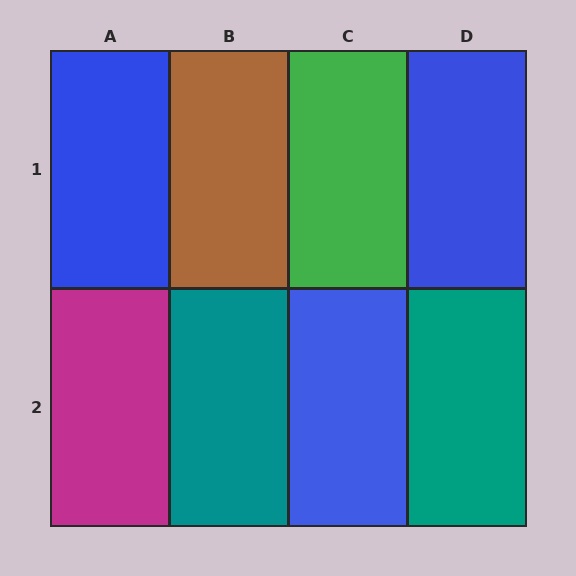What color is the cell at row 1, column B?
Brown.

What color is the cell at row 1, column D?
Blue.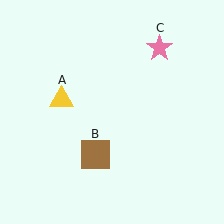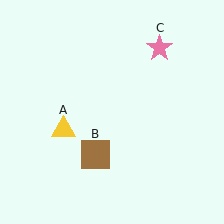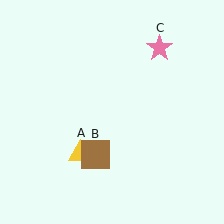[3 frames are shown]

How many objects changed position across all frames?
1 object changed position: yellow triangle (object A).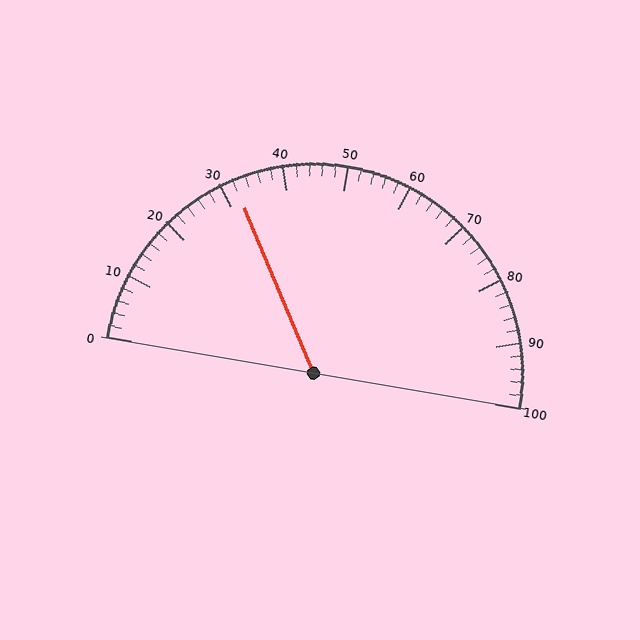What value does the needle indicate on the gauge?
The needle indicates approximately 32.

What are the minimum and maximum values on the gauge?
The gauge ranges from 0 to 100.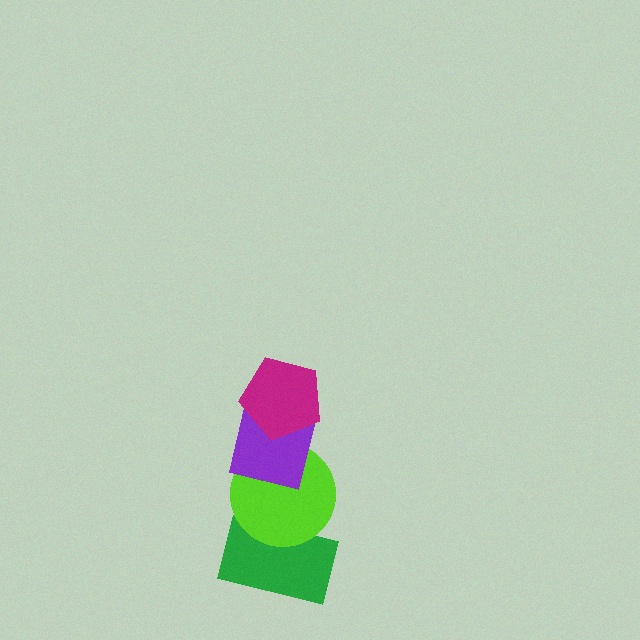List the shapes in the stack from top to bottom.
From top to bottom: the magenta pentagon, the purple square, the lime circle, the green rectangle.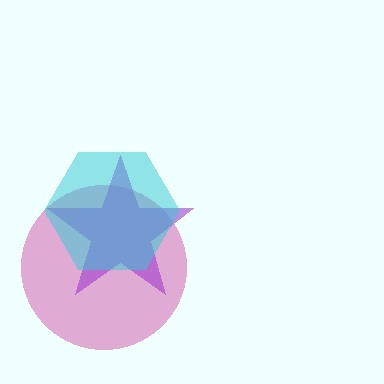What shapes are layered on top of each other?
The layered shapes are: a magenta circle, a purple star, a cyan hexagon.